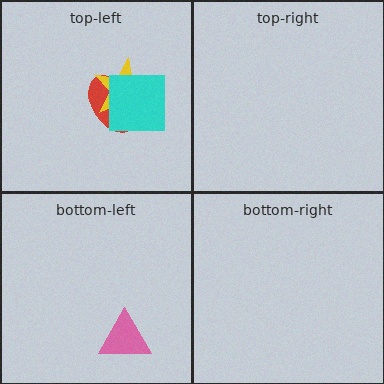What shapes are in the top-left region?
The red ellipse, the yellow star, the cyan square.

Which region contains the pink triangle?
The bottom-left region.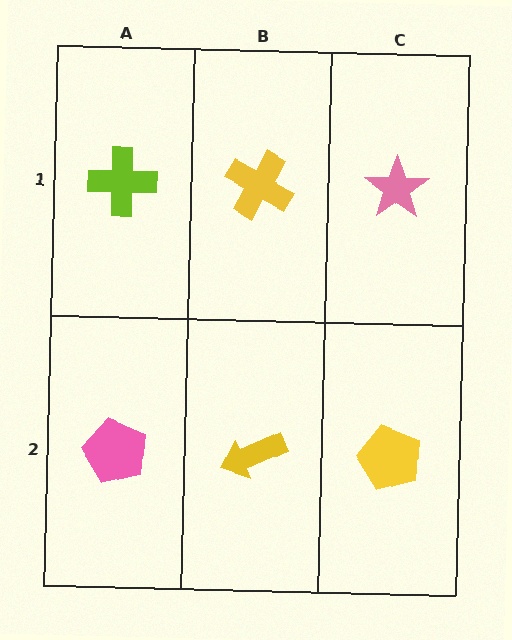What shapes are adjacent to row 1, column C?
A yellow pentagon (row 2, column C), a yellow cross (row 1, column B).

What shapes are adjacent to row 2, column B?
A yellow cross (row 1, column B), a pink pentagon (row 2, column A), a yellow pentagon (row 2, column C).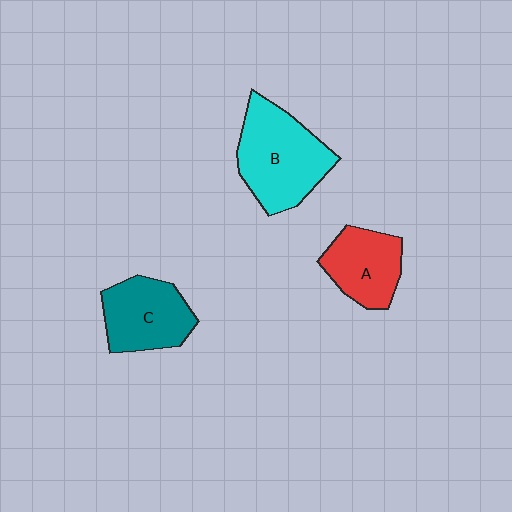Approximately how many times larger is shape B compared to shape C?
Approximately 1.3 times.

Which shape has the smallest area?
Shape A (red).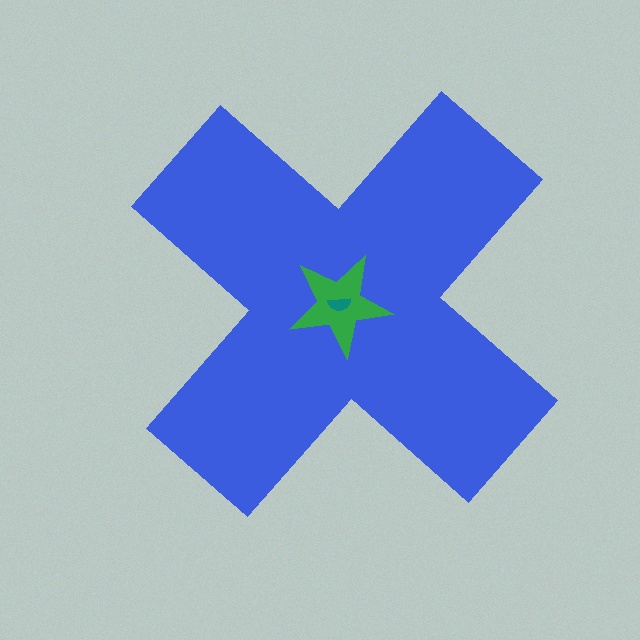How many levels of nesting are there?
3.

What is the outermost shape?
The blue cross.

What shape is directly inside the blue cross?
The green star.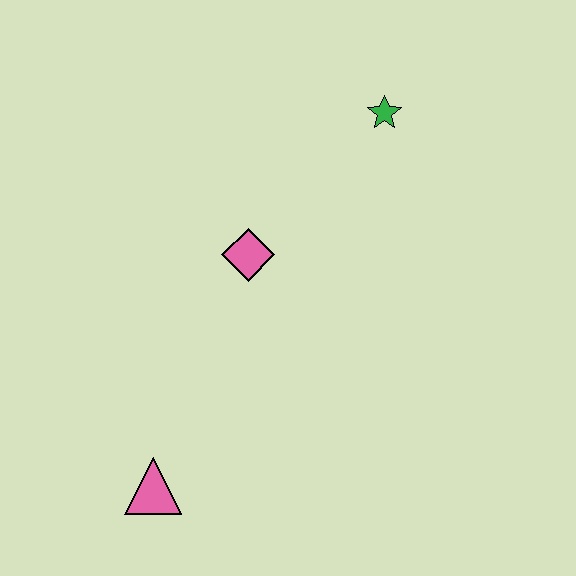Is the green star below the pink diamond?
No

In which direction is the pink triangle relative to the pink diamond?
The pink triangle is below the pink diamond.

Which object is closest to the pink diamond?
The green star is closest to the pink diamond.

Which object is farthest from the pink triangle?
The green star is farthest from the pink triangle.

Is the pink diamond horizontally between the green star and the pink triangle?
Yes